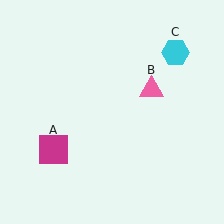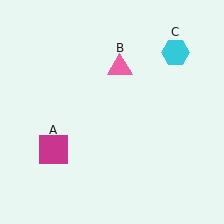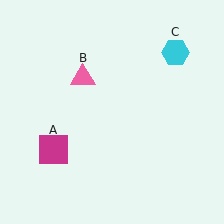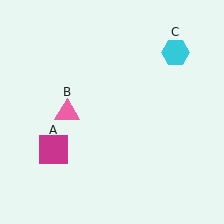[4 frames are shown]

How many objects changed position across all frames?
1 object changed position: pink triangle (object B).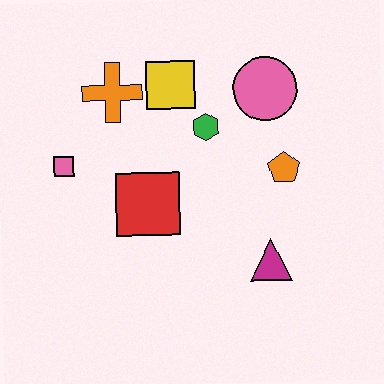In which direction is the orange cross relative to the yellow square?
The orange cross is to the left of the yellow square.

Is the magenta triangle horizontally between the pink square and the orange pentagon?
Yes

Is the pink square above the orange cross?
No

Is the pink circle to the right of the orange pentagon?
No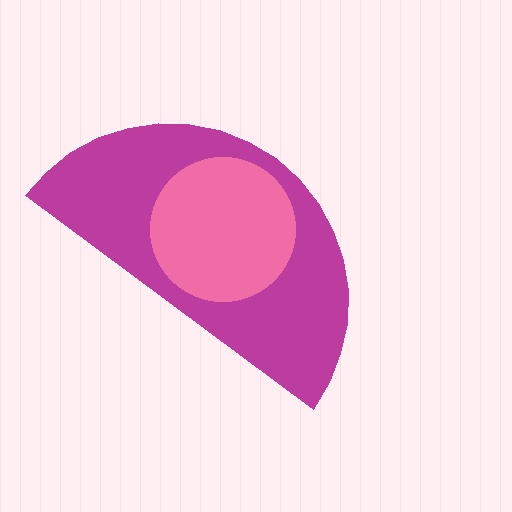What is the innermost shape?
The pink circle.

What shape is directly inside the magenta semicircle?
The pink circle.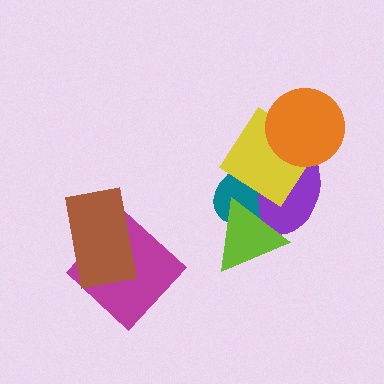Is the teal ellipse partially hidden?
Yes, it is partially covered by another shape.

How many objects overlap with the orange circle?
2 objects overlap with the orange circle.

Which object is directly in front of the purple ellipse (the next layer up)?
The yellow diamond is directly in front of the purple ellipse.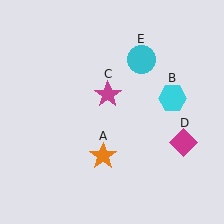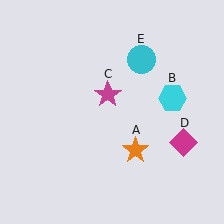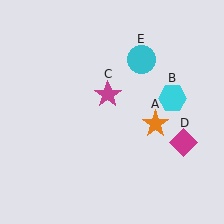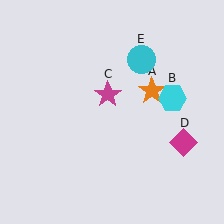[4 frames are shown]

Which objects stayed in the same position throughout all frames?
Cyan hexagon (object B) and magenta star (object C) and magenta diamond (object D) and cyan circle (object E) remained stationary.